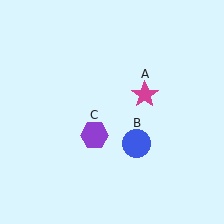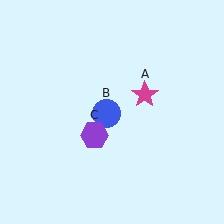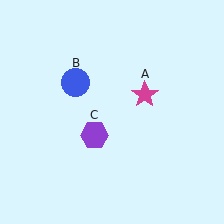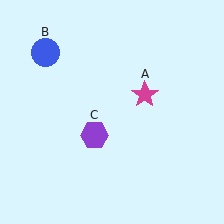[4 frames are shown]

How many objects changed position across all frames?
1 object changed position: blue circle (object B).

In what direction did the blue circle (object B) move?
The blue circle (object B) moved up and to the left.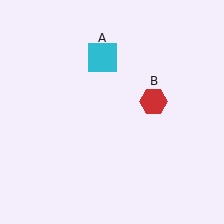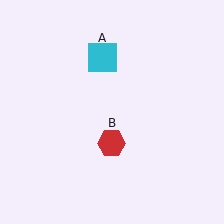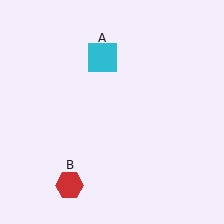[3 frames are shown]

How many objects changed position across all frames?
1 object changed position: red hexagon (object B).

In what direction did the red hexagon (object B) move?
The red hexagon (object B) moved down and to the left.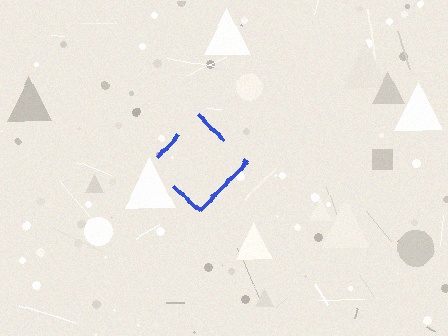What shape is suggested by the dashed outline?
The dashed outline suggests a diamond.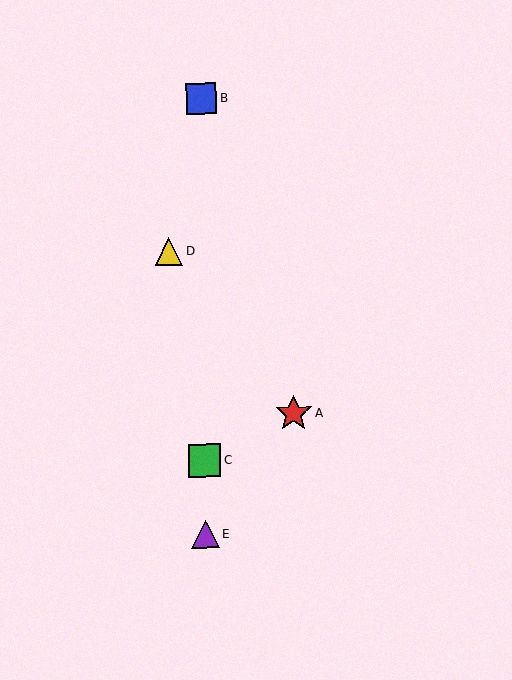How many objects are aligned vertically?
3 objects (B, C, E) are aligned vertically.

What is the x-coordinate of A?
Object A is at x≈294.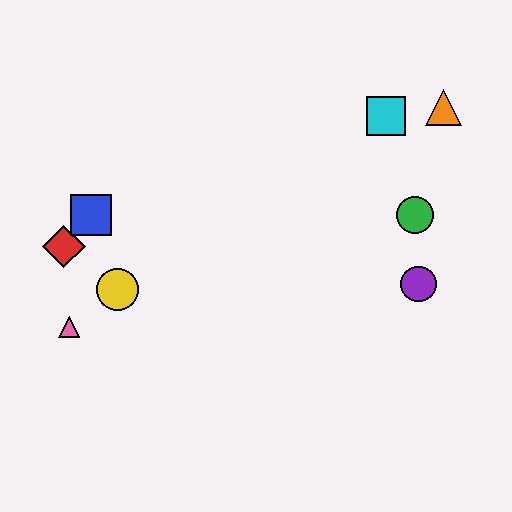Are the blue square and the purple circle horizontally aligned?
No, the blue square is at y≈215 and the purple circle is at y≈284.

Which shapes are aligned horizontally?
The blue square, the green circle are aligned horizontally.